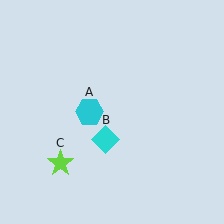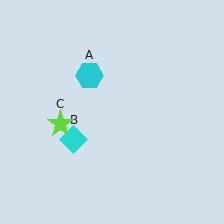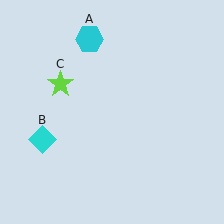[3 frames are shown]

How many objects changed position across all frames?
3 objects changed position: cyan hexagon (object A), cyan diamond (object B), lime star (object C).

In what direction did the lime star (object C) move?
The lime star (object C) moved up.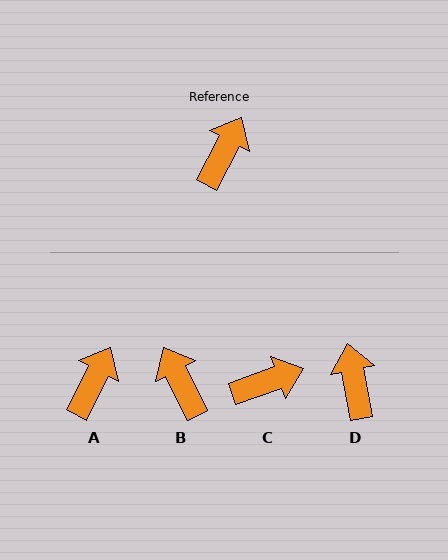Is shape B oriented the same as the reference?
No, it is off by about 54 degrees.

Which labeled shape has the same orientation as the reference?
A.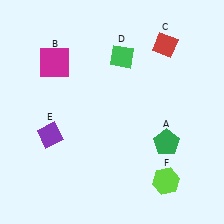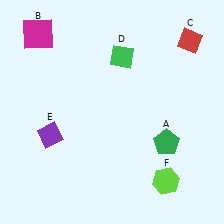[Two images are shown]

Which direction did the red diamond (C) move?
The red diamond (C) moved right.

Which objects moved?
The objects that moved are: the magenta square (B), the red diamond (C).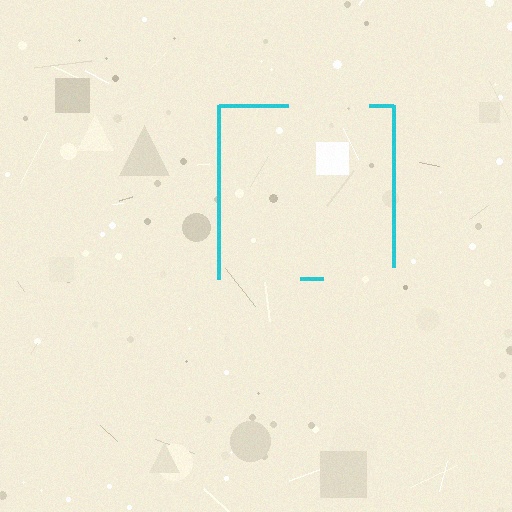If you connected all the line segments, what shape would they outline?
They would outline a square.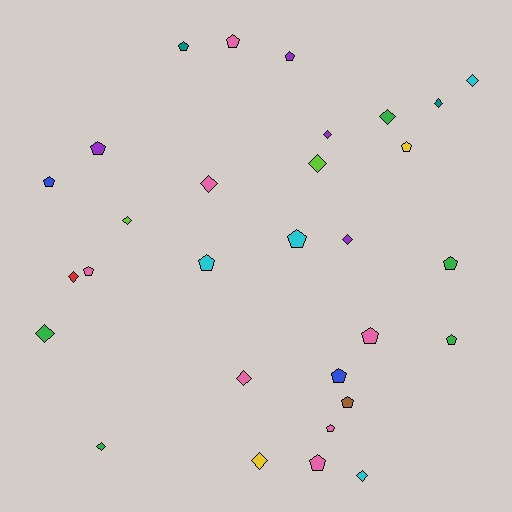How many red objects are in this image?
There is 1 red object.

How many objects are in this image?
There are 30 objects.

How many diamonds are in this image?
There are 14 diamonds.